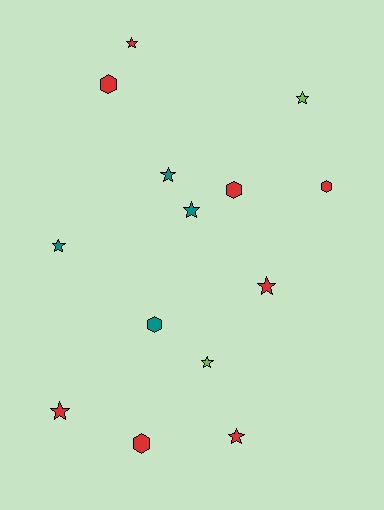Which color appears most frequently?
Red, with 8 objects.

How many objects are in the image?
There are 14 objects.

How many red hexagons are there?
There are 4 red hexagons.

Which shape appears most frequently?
Star, with 9 objects.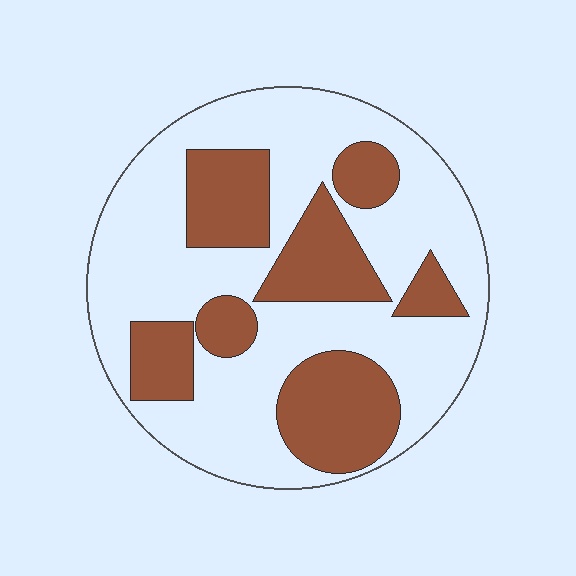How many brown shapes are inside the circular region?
7.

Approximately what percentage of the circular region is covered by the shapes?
Approximately 35%.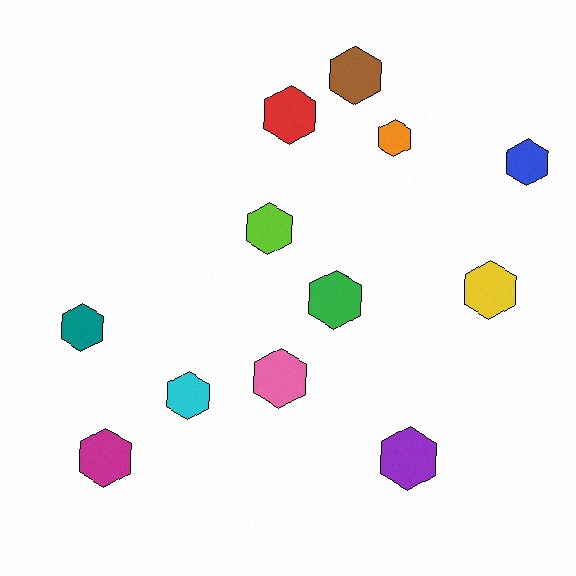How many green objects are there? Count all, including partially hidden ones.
There is 1 green object.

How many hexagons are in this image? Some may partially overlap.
There are 12 hexagons.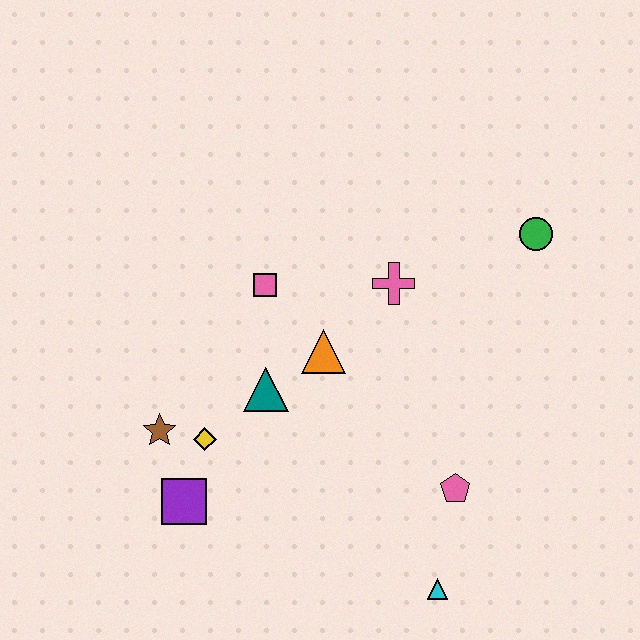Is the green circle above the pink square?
Yes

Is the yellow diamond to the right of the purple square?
Yes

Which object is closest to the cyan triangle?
The pink pentagon is closest to the cyan triangle.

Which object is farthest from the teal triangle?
The green circle is farthest from the teal triangle.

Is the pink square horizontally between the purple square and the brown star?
No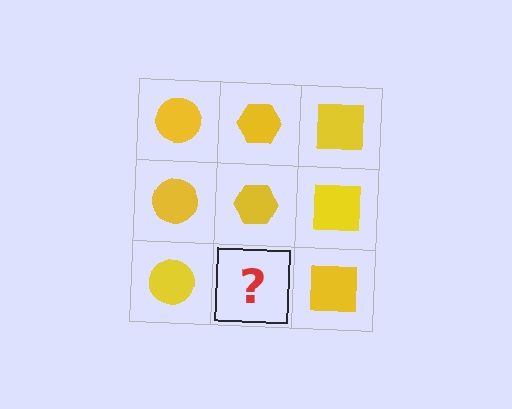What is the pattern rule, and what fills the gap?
The rule is that each column has a consistent shape. The gap should be filled with a yellow hexagon.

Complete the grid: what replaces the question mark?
The question mark should be replaced with a yellow hexagon.